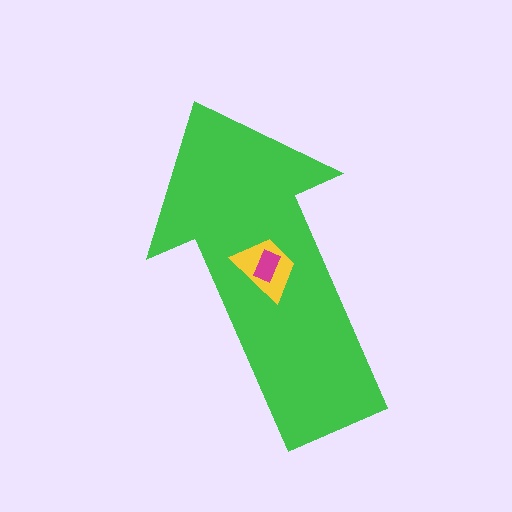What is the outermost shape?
The green arrow.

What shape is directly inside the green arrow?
The yellow trapezoid.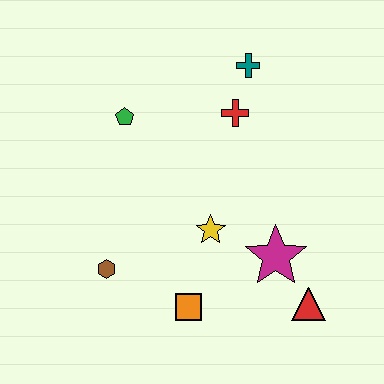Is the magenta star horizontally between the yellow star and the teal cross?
No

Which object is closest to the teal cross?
The red cross is closest to the teal cross.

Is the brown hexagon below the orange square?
No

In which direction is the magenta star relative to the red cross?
The magenta star is below the red cross.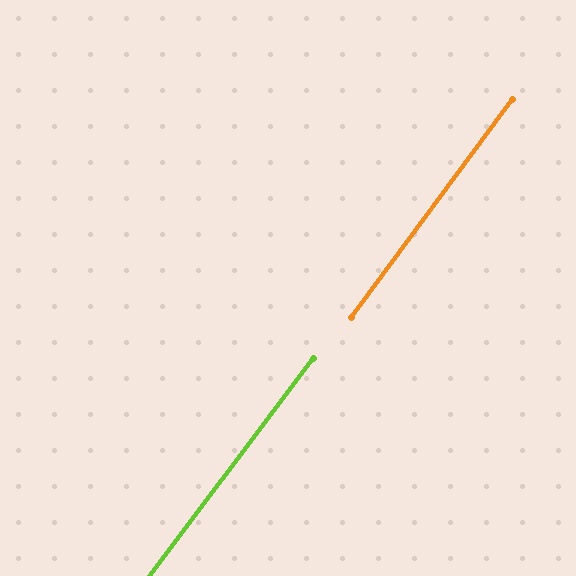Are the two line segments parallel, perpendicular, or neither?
Parallel — their directions differ by only 0.4°.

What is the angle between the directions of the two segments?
Approximately 0 degrees.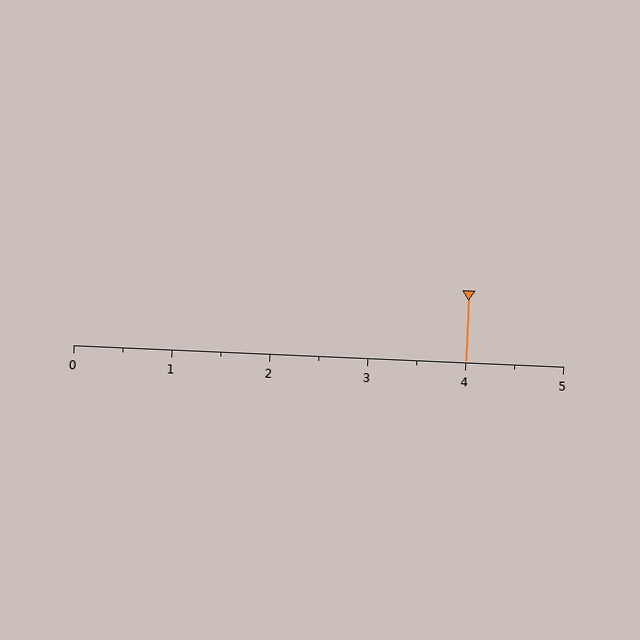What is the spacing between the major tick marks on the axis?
The major ticks are spaced 1 apart.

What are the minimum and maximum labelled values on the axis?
The axis runs from 0 to 5.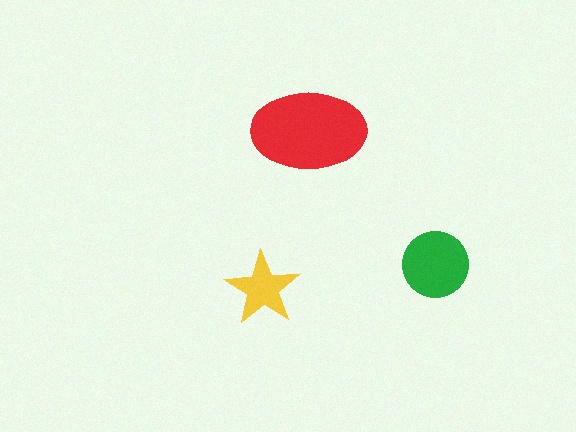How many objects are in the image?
There are 3 objects in the image.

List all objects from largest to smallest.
The red ellipse, the green circle, the yellow star.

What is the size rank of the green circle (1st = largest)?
2nd.